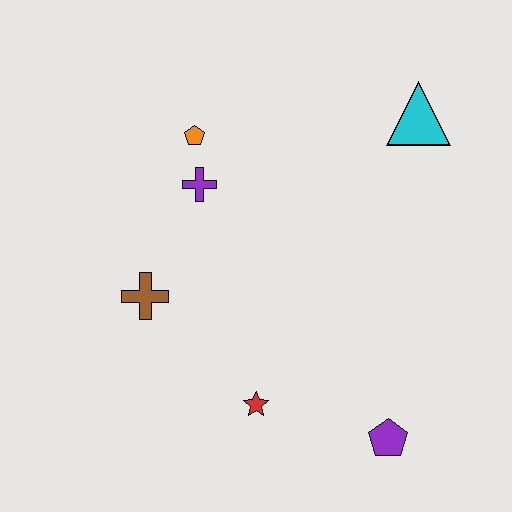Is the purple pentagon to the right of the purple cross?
Yes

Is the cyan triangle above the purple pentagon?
Yes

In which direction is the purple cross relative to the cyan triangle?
The purple cross is to the left of the cyan triangle.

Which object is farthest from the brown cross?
The cyan triangle is farthest from the brown cross.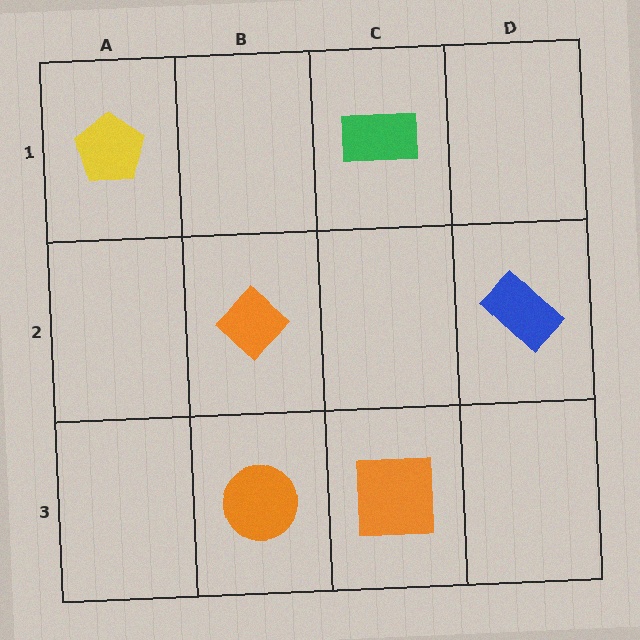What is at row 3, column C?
An orange square.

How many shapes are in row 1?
2 shapes.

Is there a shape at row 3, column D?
No, that cell is empty.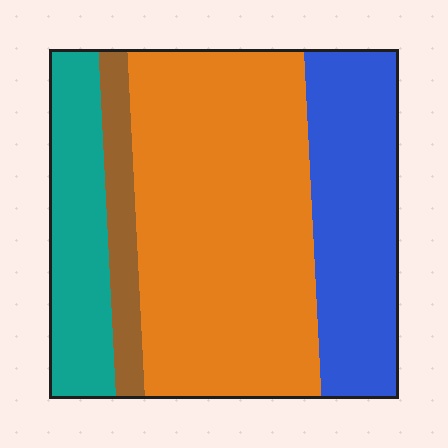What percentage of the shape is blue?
Blue takes up between a sixth and a third of the shape.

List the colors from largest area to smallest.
From largest to smallest: orange, blue, teal, brown.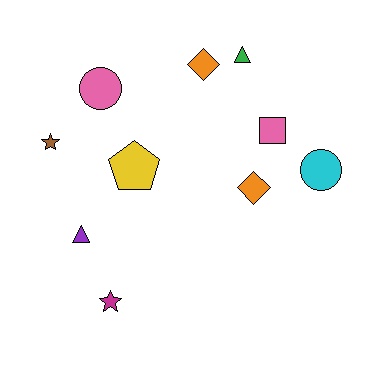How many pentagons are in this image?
There is 1 pentagon.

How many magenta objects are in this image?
There is 1 magenta object.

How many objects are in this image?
There are 10 objects.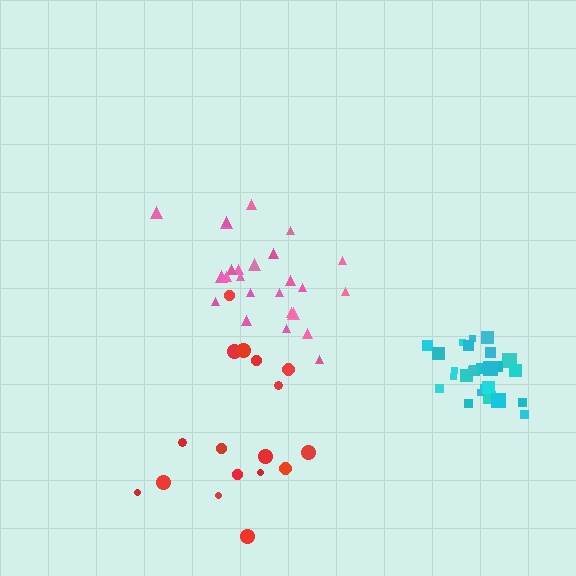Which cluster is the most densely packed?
Cyan.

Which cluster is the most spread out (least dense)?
Red.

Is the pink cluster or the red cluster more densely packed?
Pink.